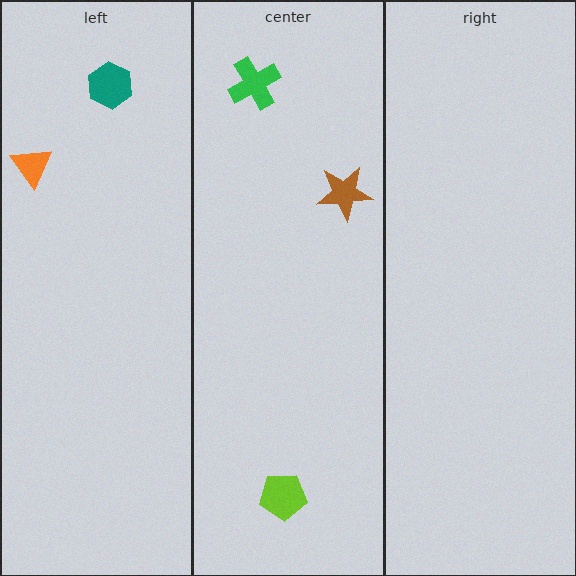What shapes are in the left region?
The orange triangle, the teal hexagon.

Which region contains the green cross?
The center region.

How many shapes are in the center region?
3.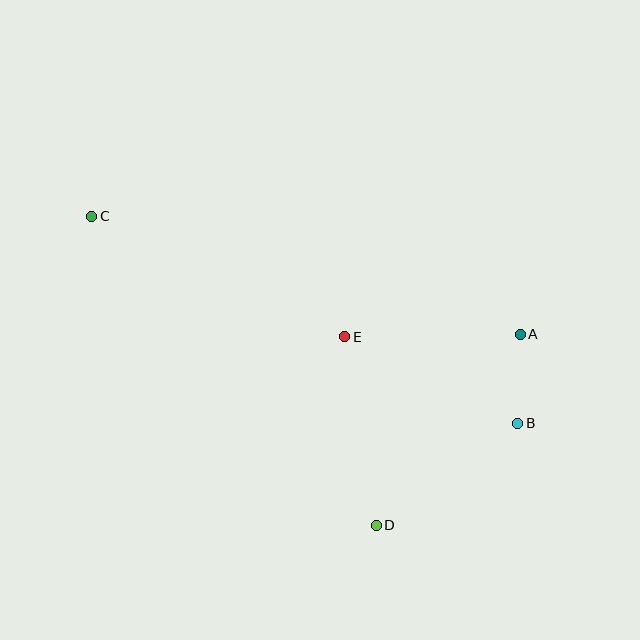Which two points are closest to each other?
Points A and B are closest to each other.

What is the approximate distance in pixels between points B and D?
The distance between B and D is approximately 174 pixels.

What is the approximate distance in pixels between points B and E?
The distance between B and E is approximately 194 pixels.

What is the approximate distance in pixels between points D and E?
The distance between D and E is approximately 191 pixels.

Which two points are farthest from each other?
Points B and C are farthest from each other.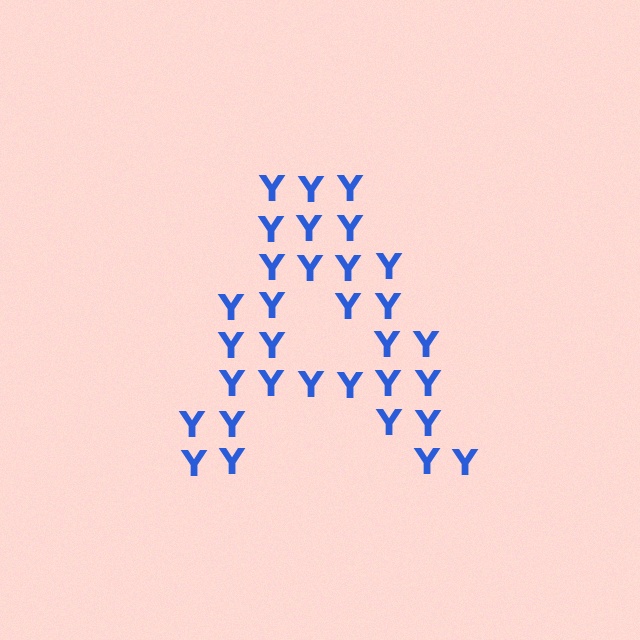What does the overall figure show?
The overall figure shows the letter A.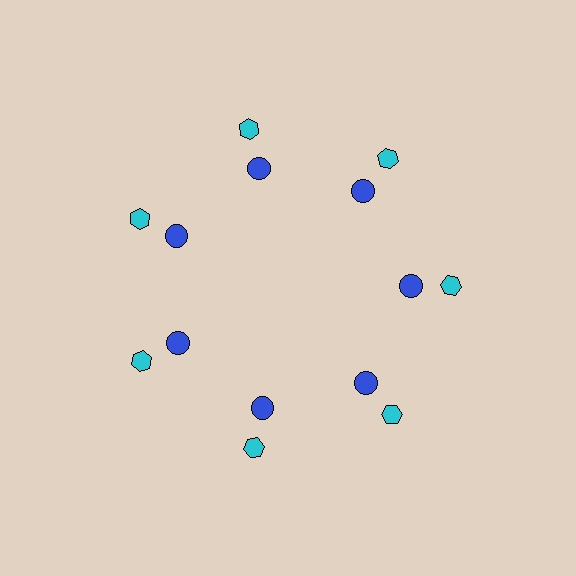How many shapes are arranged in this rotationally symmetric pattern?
There are 14 shapes, arranged in 7 groups of 2.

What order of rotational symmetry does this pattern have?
This pattern has 7-fold rotational symmetry.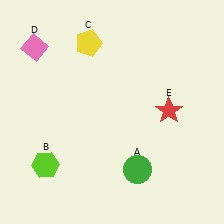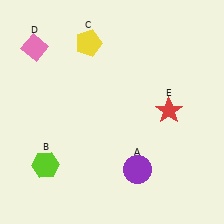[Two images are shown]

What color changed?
The circle (A) changed from green in Image 1 to purple in Image 2.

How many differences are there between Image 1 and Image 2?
There is 1 difference between the two images.